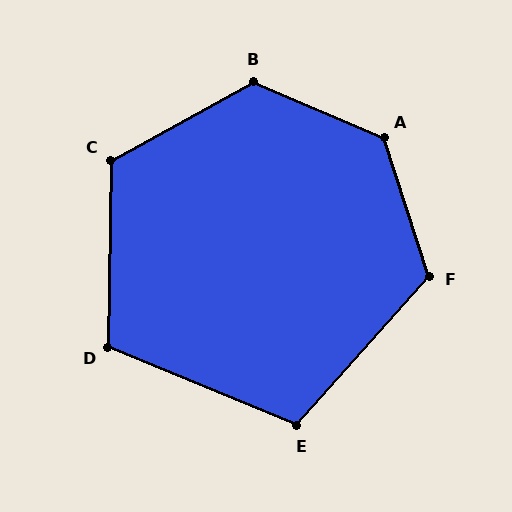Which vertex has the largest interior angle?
A, at approximately 131 degrees.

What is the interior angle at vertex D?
Approximately 112 degrees (obtuse).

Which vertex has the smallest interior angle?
E, at approximately 109 degrees.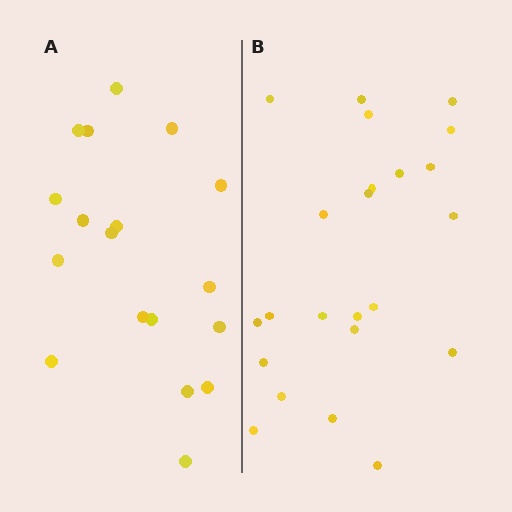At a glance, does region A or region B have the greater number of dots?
Region B (the right region) has more dots.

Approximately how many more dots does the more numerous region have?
Region B has about 5 more dots than region A.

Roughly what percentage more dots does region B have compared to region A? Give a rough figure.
About 30% more.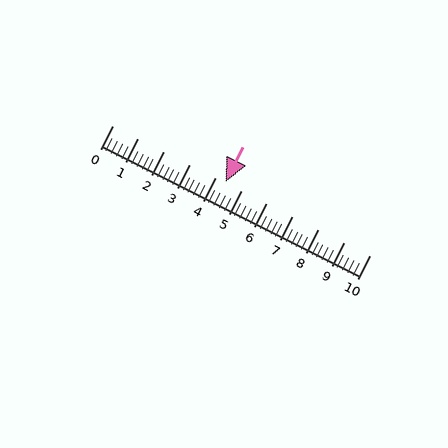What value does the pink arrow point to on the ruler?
The pink arrow points to approximately 4.4.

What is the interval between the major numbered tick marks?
The major tick marks are spaced 1 units apart.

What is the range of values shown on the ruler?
The ruler shows values from 0 to 10.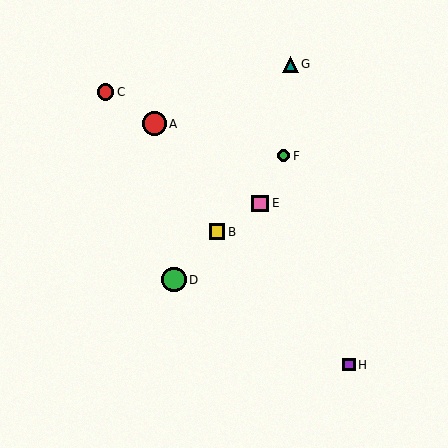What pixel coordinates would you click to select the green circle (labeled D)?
Click at (174, 280) to select the green circle D.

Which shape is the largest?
The green circle (labeled D) is the largest.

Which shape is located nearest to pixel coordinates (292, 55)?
The teal triangle (labeled G) at (291, 64) is nearest to that location.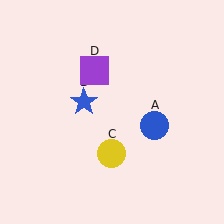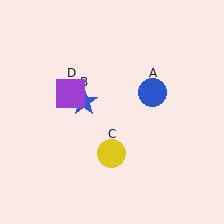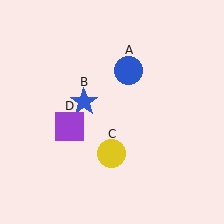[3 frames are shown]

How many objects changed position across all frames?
2 objects changed position: blue circle (object A), purple square (object D).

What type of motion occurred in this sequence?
The blue circle (object A), purple square (object D) rotated counterclockwise around the center of the scene.